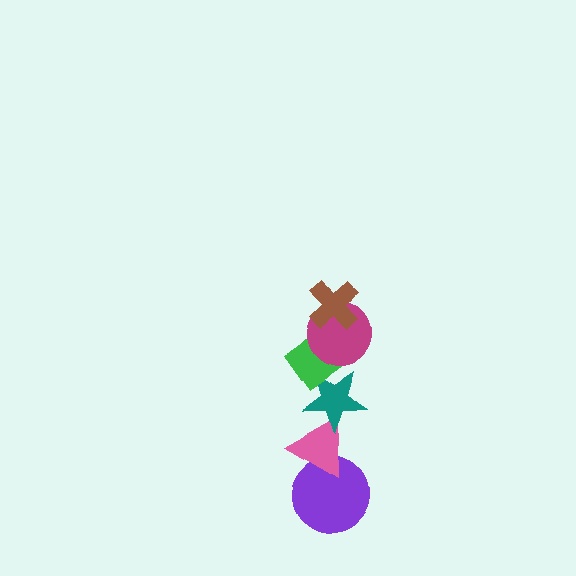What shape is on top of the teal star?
The green diamond is on top of the teal star.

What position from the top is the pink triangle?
The pink triangle is 5th from the top.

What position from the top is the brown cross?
The brown cross is 1st from the top.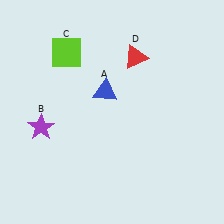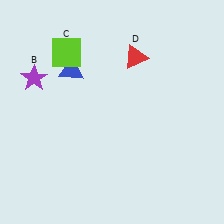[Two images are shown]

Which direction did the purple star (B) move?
The purple star (B) moved up.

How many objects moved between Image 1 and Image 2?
2 objects moved between the two images.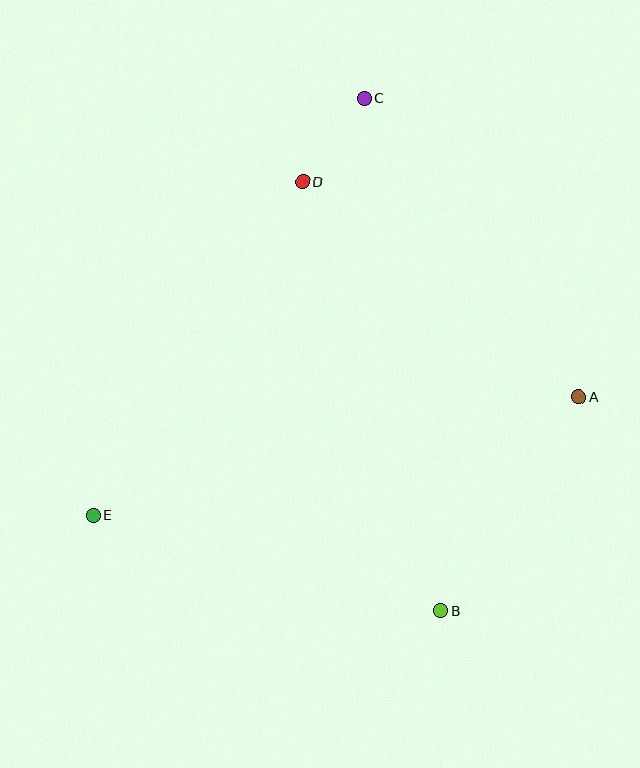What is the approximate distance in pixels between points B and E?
The distance between B and E is approximately 360 pixels.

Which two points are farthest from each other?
Points B and C are farthest from each other.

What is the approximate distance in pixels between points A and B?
The distance between A and B is approximately 255 pixels.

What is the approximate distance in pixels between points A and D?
The distance between A and D is approximately 350 pixels.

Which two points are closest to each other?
Points C and D are closest to each other.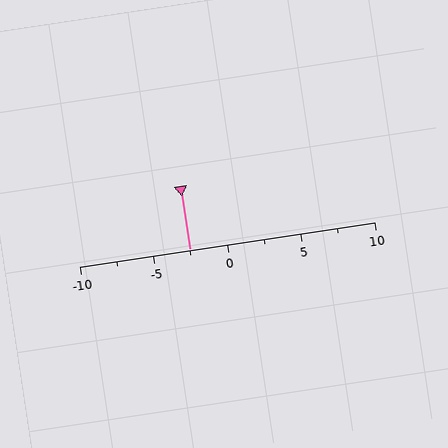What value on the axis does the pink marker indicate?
The marker indicates approximately -2.5.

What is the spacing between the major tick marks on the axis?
The major ticks are spaced 5 apart.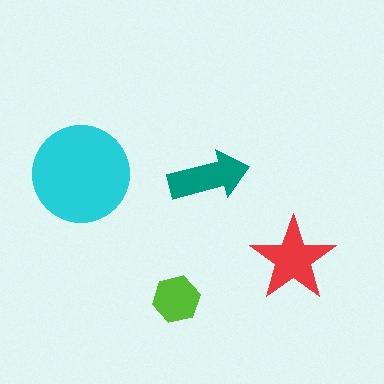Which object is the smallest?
The lime hexagon.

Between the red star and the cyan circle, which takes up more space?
The cyan circle.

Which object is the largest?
The cyan circle.